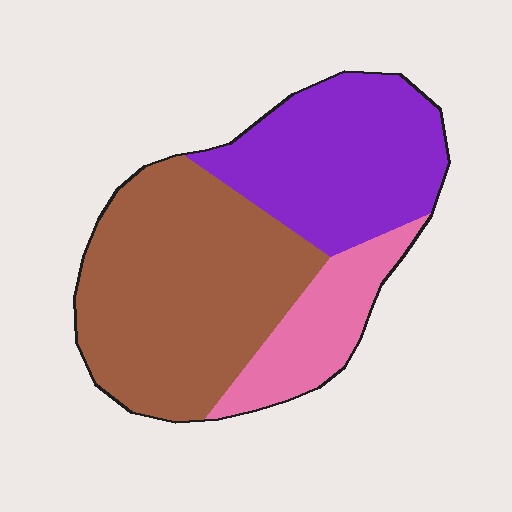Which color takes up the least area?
Pink, at roughly 15%.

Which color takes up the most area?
Brown, at roughly 50%.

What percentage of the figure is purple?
Purple takes up about one third (1/3) of the figure.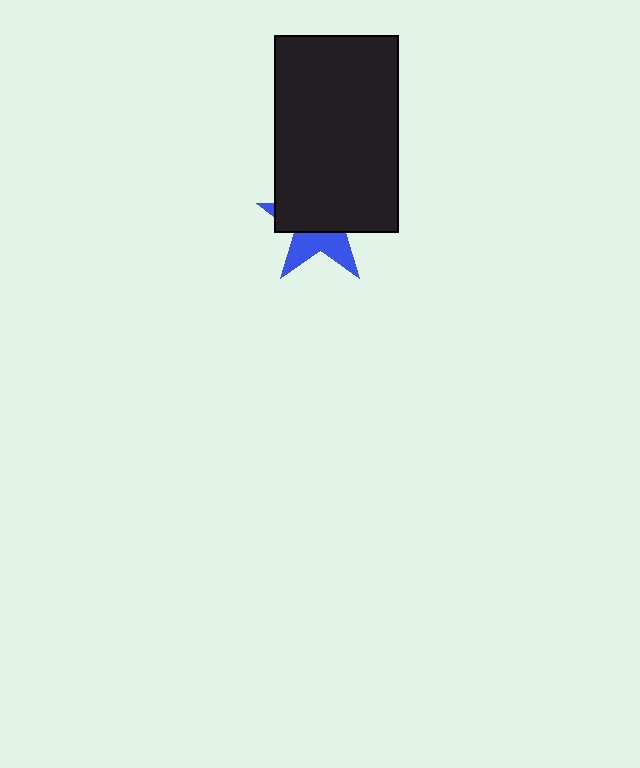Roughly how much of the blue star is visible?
A small part of it is visible (roughly 38%).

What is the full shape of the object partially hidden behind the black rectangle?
The partially hidden object is a blue star.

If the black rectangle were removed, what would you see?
You would see the complete blue star.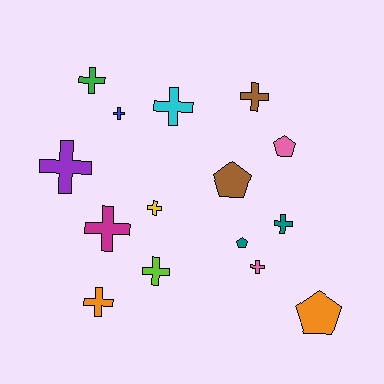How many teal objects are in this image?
There are 2 teal objects.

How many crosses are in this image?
There are 11 crosses.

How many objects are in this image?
There are 15 objects.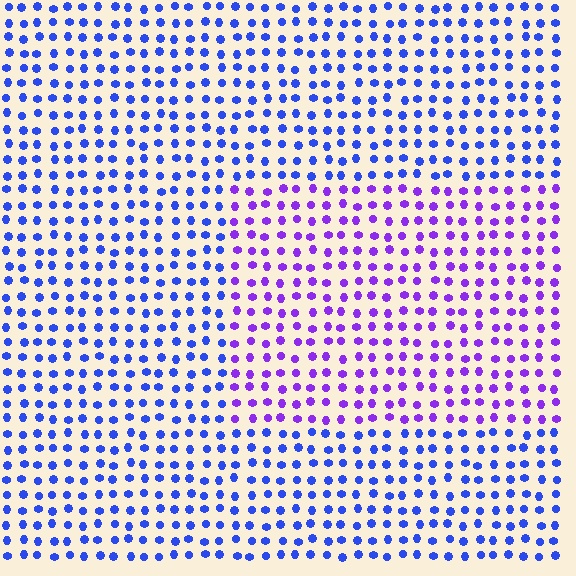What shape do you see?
I see a rectangle.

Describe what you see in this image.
The image is filled with small blue elements in a uniform arrangement. A rectangle-shaped region is visible where the elements are tinted to a slightly different hue, forming a subtle color boundary.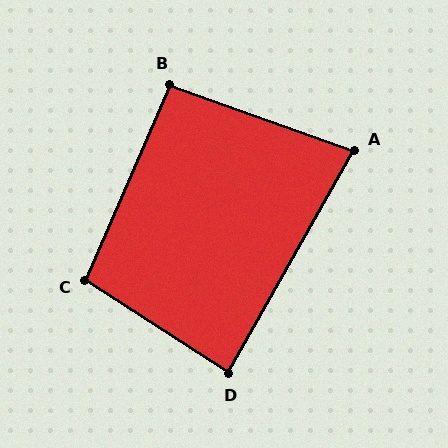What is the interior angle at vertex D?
Approximately 86 degrees (approximately right).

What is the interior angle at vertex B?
Approximately 94 degrees (approximately right).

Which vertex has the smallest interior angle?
A, at approximately 80 degrees.